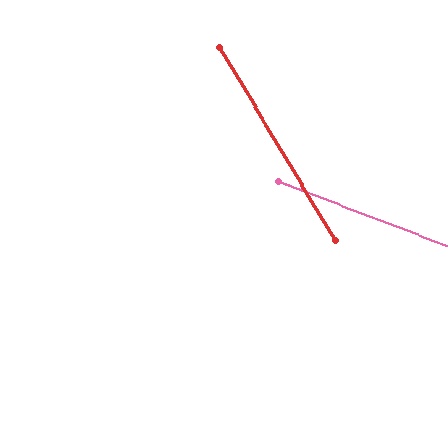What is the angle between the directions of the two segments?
Approximately 38 degrees.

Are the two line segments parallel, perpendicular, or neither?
Neither parallel nor perpendicular — they differ by about 38°.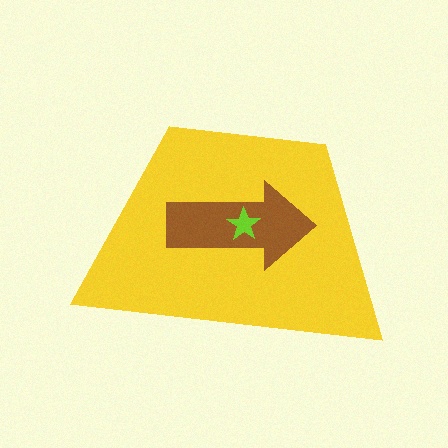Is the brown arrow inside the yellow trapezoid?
Yes.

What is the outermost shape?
The yellow trapezoid.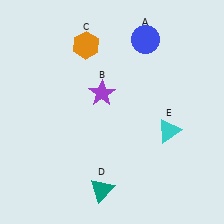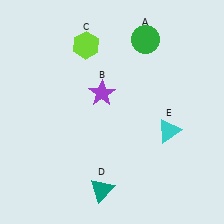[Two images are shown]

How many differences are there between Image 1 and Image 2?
There are 2 differences between the two images.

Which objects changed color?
A changed from blue to green. C changed from orange to lime.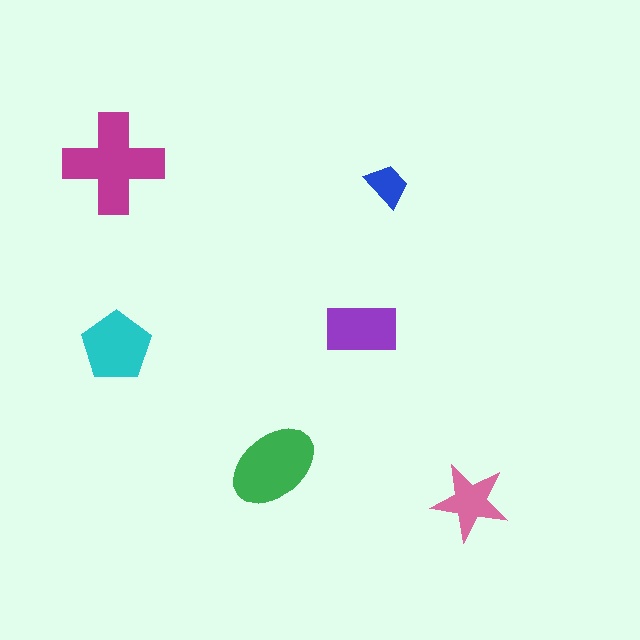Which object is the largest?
The magenta cross.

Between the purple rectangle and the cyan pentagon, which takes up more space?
The cyan pentagon.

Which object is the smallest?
The blue trapezoid.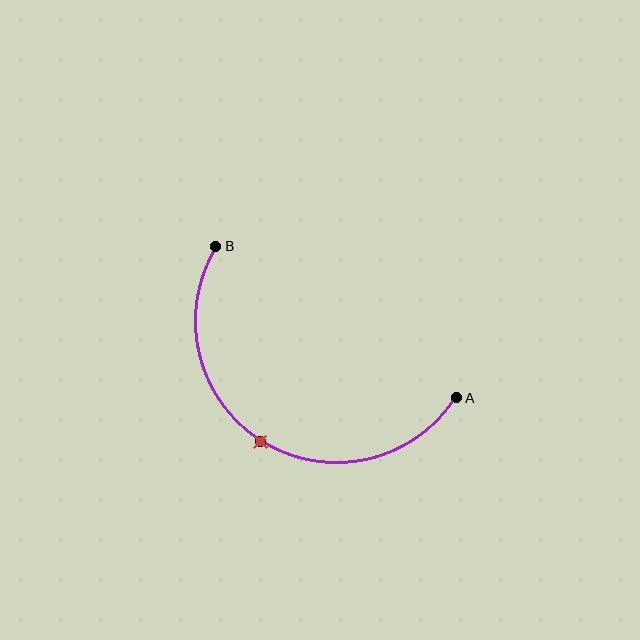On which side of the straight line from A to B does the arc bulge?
The arc bulges below the straight line connecting A and B.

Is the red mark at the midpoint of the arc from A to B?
Yes. The red mark lies on the arc at equal arc-length from both A and B — it is the arc midpoint.